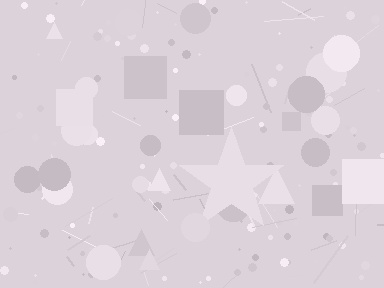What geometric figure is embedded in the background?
A star is embedded in the background.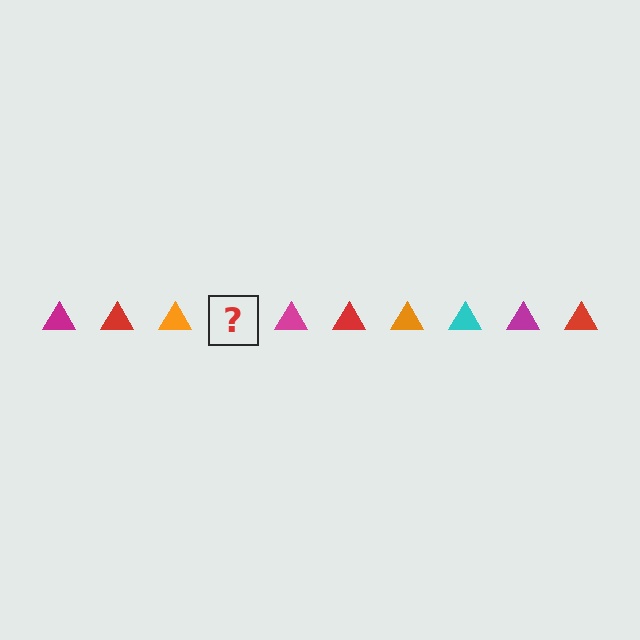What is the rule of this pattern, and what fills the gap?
The rule is that the pattern cycles through magenta, red, orange, cyan triangles. The gap should be filled with a cyan triangle.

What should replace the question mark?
The question mark should be replaced with a cyan triangle.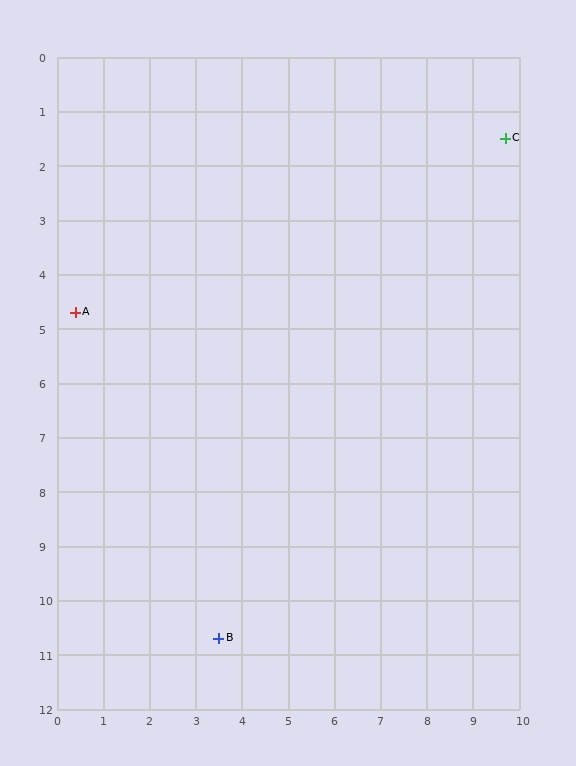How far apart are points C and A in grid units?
Points C and A are about 9.8 grid units apart.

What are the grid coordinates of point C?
Point C is at approximately (9.7, 1.5).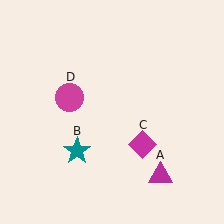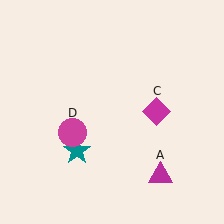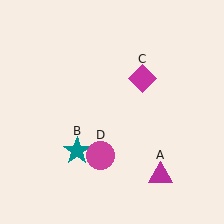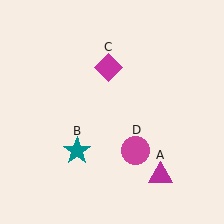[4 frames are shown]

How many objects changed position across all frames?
2 objects changed position: magenta diamond (object C), magenta circle (object D).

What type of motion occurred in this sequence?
The magenta diamond (object C), magenta circle (object D) rotated counterclockwise around the center of the scene.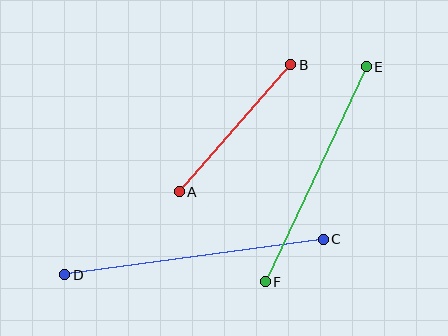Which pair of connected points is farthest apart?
Points C and D are farthest apart.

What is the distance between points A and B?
The distance is approximately 169 pixels.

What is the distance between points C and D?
The distance is approximately 261 pixels.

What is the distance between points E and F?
The distance is approximately 238 pixels.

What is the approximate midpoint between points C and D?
The midpoint is at approximately (194, 257) pixels.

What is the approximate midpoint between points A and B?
The midpoint is at approximately (235, 128) pixels.